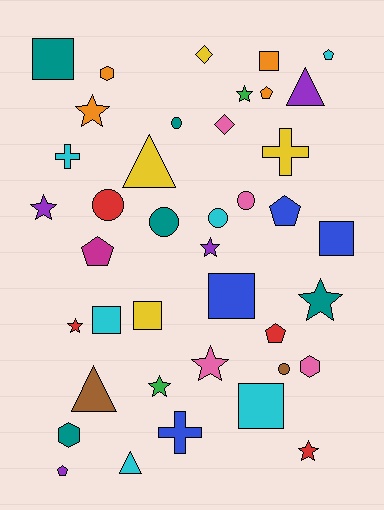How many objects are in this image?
There are 40 objects.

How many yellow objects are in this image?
There are 4 yellow objects.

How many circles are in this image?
There are 6 circles.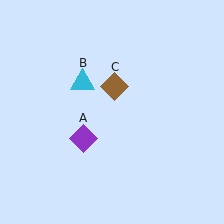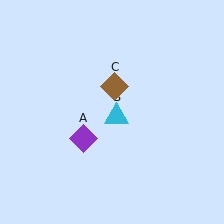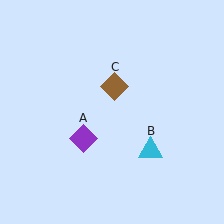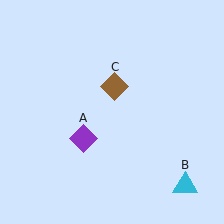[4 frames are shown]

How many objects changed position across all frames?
1 object changed position: cyan triangle (object B).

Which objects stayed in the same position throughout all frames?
Purple diamond (object A) and brown diamond (object C) remained stationary.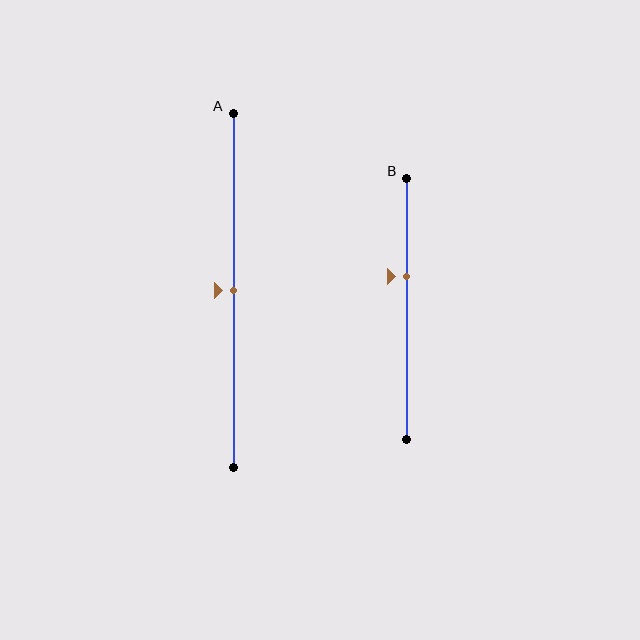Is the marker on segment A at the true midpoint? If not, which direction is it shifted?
Yes, the marker on segment A is at the true midpoint.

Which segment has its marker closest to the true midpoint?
Segment A has its marker closest to the true midpoint.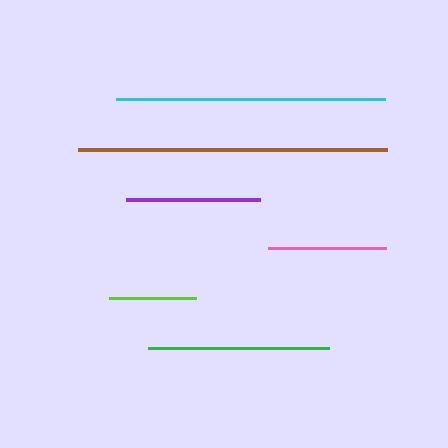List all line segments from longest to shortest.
From longest to shortest: brown, cyan, green, purple, pink, lime.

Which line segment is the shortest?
The lime line is the shortest at approximately 88 pixels.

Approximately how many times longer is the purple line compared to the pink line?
The purple line is approximately 1.1 times the length of the pink line.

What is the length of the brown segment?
The brown segment is approximately 310 pixels long.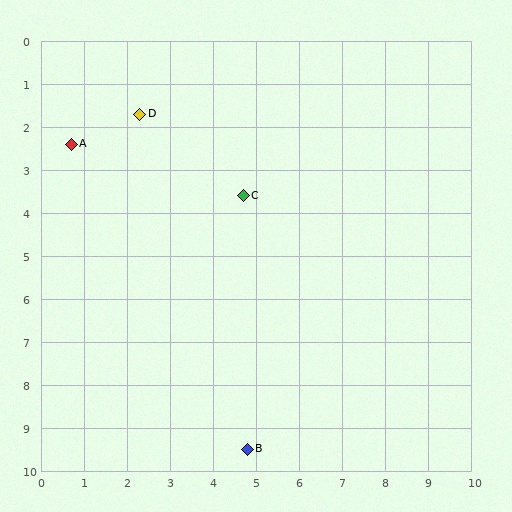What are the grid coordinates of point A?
Point A is at approximately (0.7, 2.4).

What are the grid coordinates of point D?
Point D is at approximately (2.3, 1.7).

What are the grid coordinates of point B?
Point B is at approximately (4.8, 9.5).